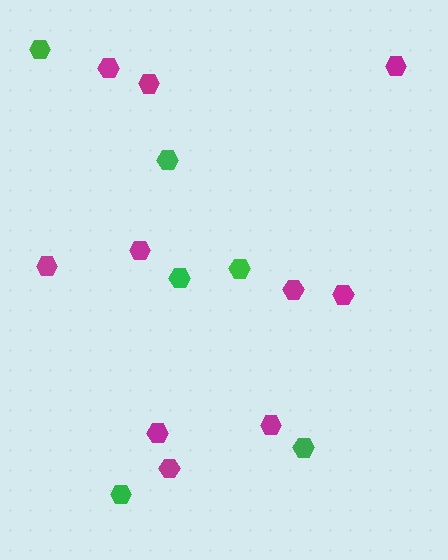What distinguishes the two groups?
There are 2 groups: one group of green hexagons (6) and one group of magenta hexagons (10).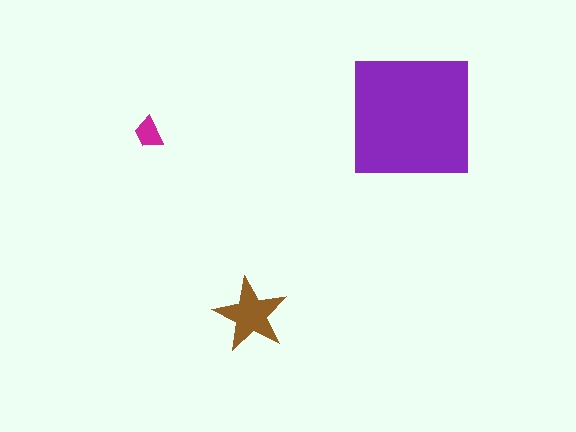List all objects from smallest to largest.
The magenta trapezoid, the brown star, the purple square.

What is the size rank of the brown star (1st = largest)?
2nd.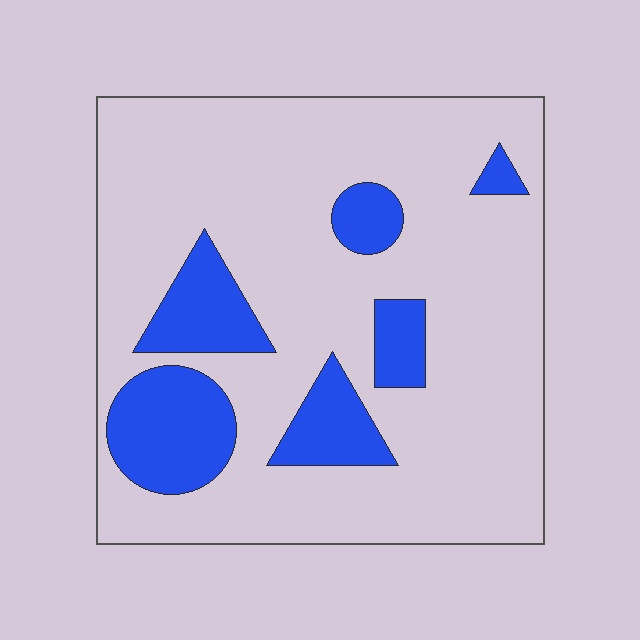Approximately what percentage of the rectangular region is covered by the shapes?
Approximately 20%.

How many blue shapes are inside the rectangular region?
6.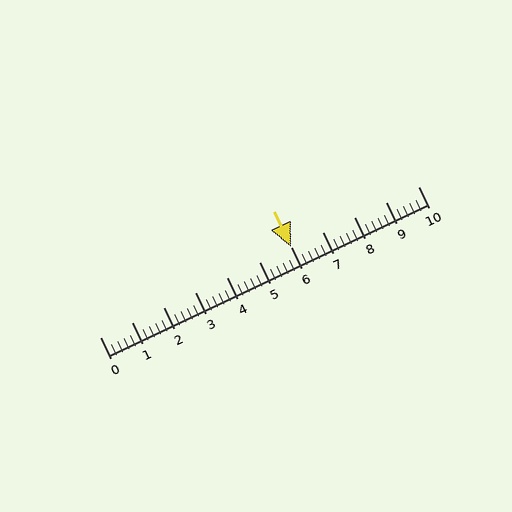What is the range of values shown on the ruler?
The ruler shows values from 0 to 10.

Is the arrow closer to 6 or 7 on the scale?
The arrow is closer to 6.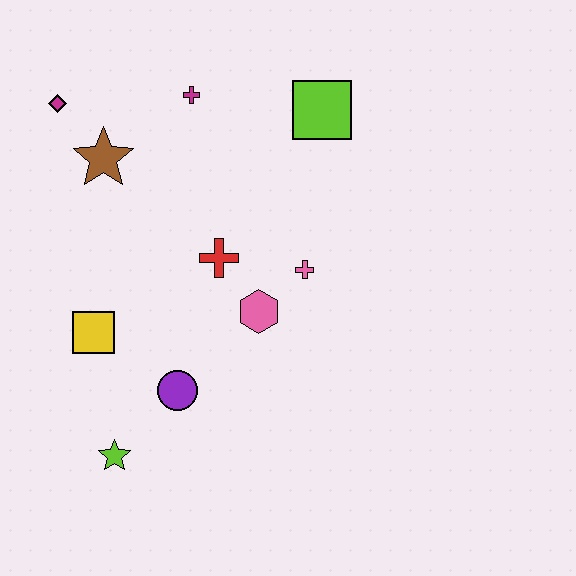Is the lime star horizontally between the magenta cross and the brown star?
Yes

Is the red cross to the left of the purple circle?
No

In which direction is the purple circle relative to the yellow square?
The purple circle is to the right of the yellow square.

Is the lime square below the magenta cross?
Yes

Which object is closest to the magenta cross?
The brown star is closest to the magenta cross.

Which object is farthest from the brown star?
The lime star is farthest from the brown star.